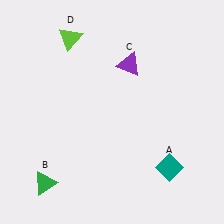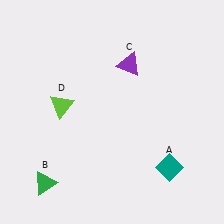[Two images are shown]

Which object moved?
The lime triangle (D) moved down.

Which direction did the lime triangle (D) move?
The lime triangle (D) moved down.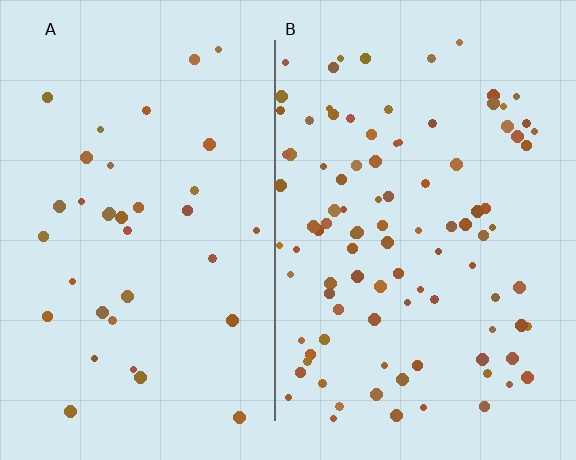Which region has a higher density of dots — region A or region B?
B (the right).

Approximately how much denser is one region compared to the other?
Approximately 2.7× — region B over region A.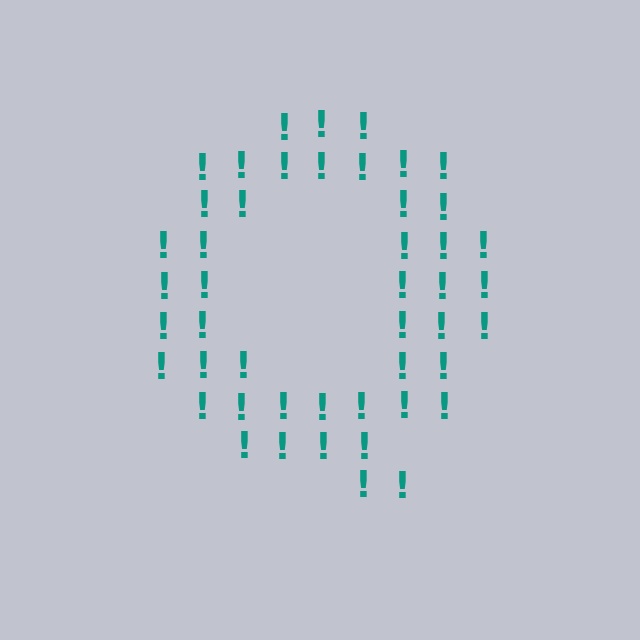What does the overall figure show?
The overall figure shows the letter Q.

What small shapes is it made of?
It is made of small exclamation marks.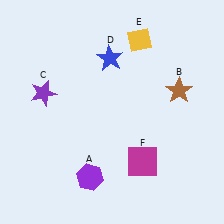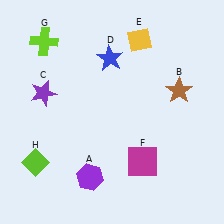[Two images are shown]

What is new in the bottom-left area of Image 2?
A lime diamond (H) was added in the bottom-left area of Image 2.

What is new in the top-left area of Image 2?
A lime cross (G) was added in the top-left area of Image 2.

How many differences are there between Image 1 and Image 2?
There are 2 differences between the two images.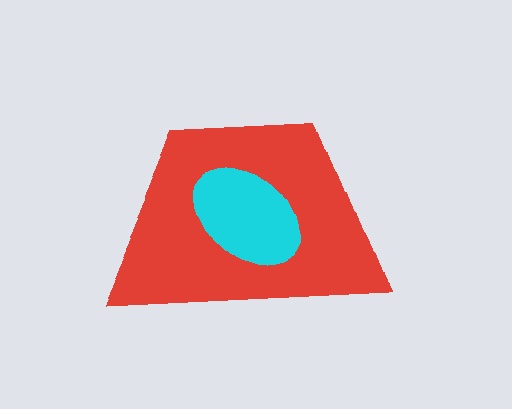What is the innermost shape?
The cyan ellipse.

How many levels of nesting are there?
2.